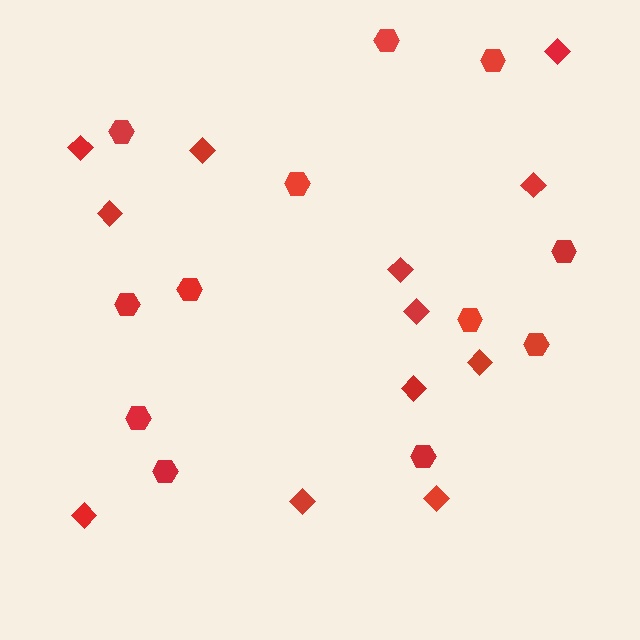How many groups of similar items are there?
There are 2 groups: one group of hexagons (12) and one group of diamonds (12).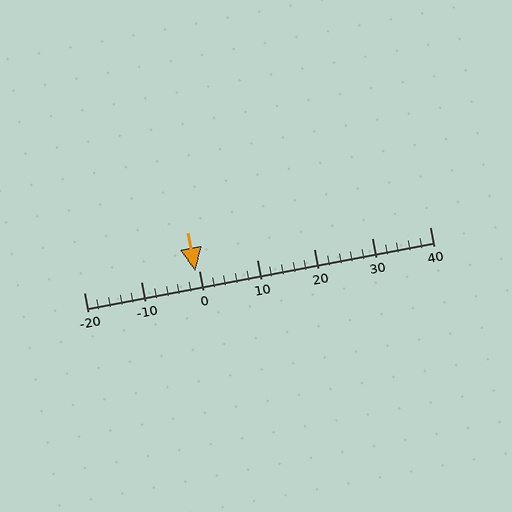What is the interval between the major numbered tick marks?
The major tick marks are spaced 10 units apart.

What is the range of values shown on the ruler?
The ruler shows values from -20 to 40.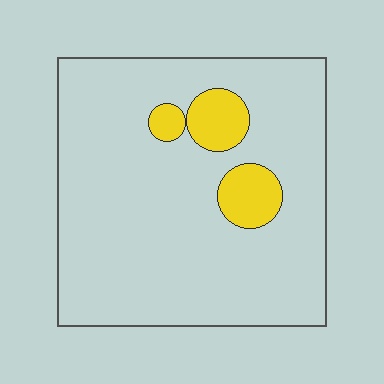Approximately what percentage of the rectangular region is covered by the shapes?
Approximately 10%.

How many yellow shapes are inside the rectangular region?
3.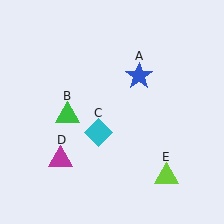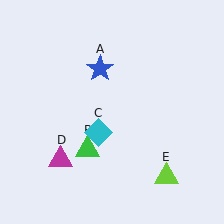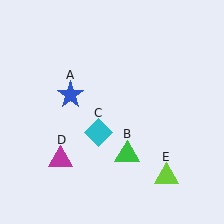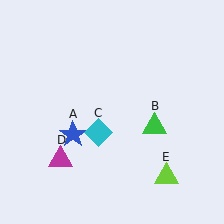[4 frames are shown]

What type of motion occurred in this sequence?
The blue star (object A), green triangle (object B) rotated counterclockwise around the center of the scene.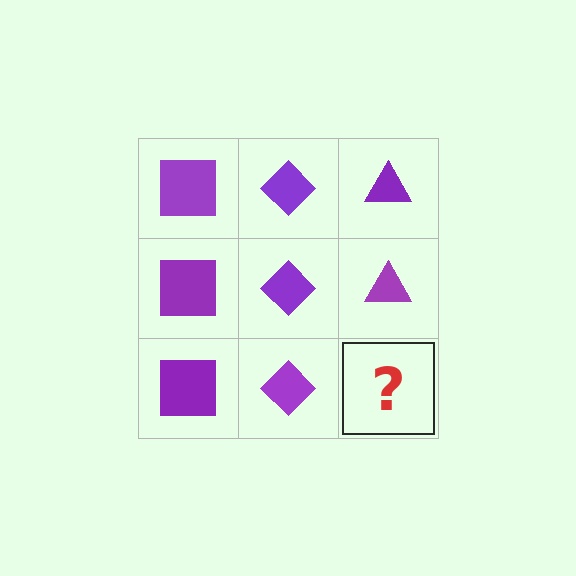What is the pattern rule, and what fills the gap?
The rule is that each column has a consistent shape. The gap should be filled with a purple triangle.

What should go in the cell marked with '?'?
The missing cell should contain a purple triangle.